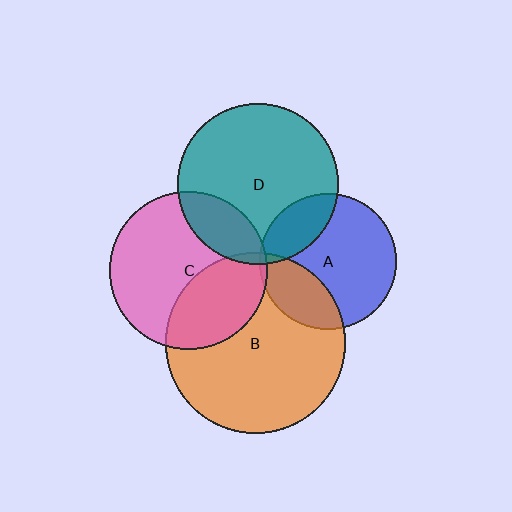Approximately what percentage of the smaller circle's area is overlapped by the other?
Approximately 20%.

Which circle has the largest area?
Circle B (orange).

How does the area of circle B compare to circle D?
Approximately 1.3 times.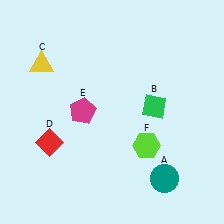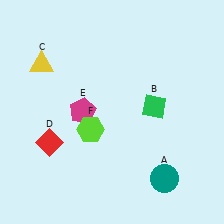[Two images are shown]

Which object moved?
The lime hexagon (F) moved left.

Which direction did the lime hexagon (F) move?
The lime hexagon (F) moved left.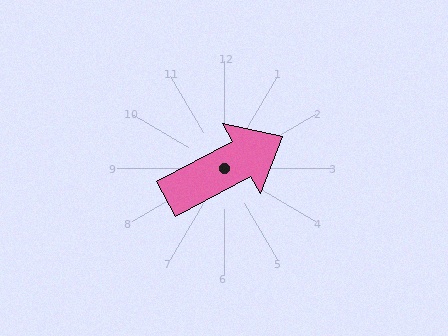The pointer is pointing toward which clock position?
Roughly 2 o'clock.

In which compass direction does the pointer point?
Northeast.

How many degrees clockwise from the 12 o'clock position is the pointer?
Approximately 62 degrees.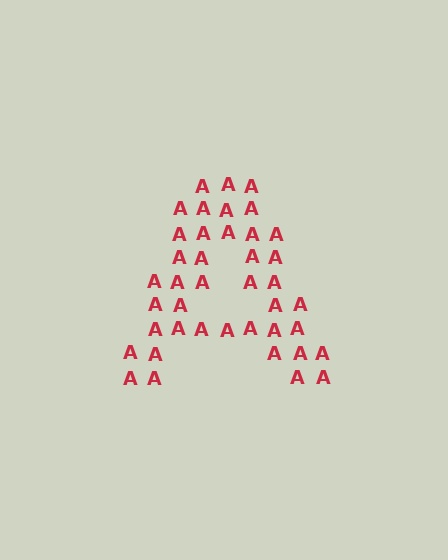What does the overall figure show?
The overall figure shows the letter A.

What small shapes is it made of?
It is made of small letter A's.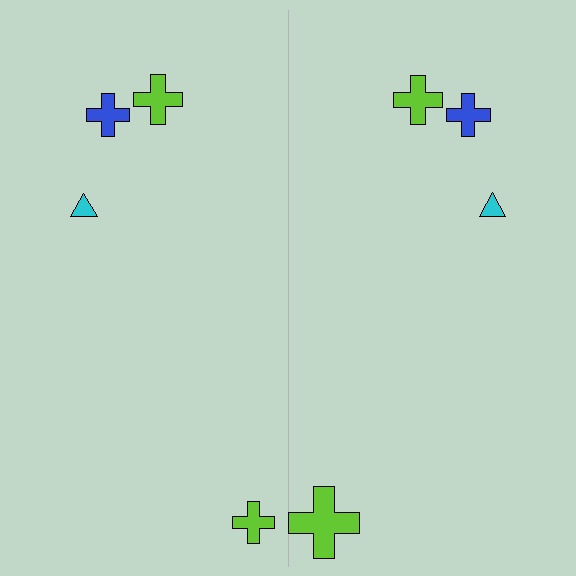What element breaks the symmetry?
The lime cross on the right side has a different size than its mirror counterpart.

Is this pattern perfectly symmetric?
No, the pattern is not perfectly symmetric. The lime cross on the right side has a different size than its mirror counterpart.